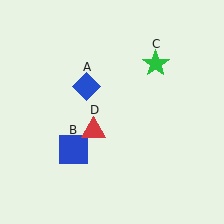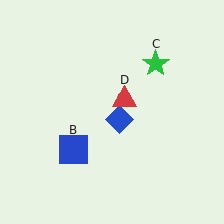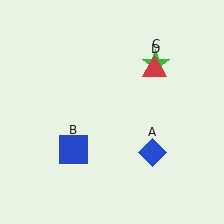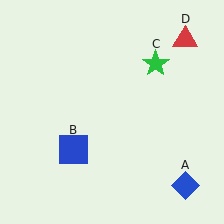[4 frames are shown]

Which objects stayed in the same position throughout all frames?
Blue square (object B) and green star (object C) remained stationary.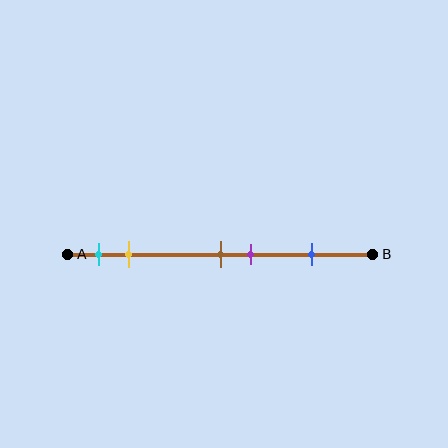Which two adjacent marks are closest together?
The brown and purple marks are the closest adjacent pair.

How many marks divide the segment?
There are 5 marks dividing the segment.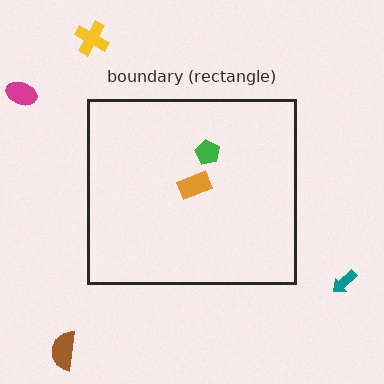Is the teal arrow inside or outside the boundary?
Outside.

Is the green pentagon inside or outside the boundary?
Inside.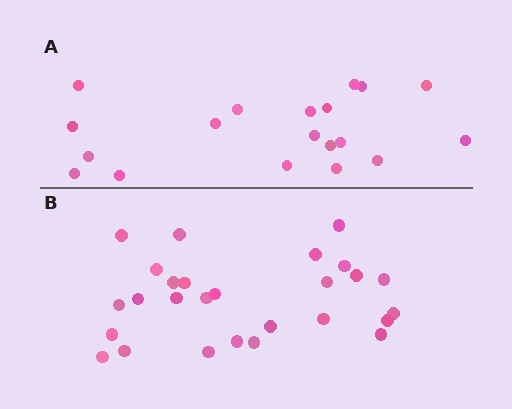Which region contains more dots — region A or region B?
Region B (the bottom region) has more dots.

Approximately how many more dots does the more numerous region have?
Region B has roughly 8 or so more dots than region A.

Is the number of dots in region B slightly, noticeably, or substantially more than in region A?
Region B has noticeably more, but not dramatically so. The ratio is roughly 1.4 to 1.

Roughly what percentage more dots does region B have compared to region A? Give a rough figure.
About 40% more.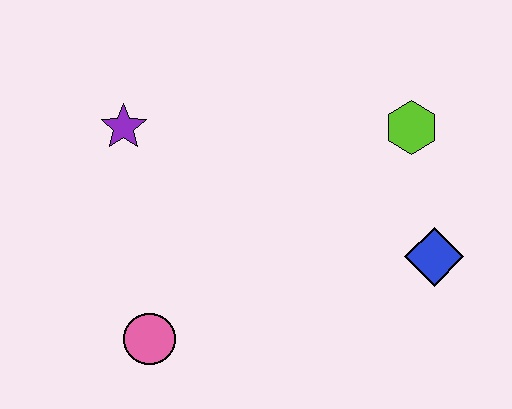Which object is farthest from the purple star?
The blue diamond is farthest from the purple star.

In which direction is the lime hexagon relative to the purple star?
The lime hexagon is to the right of the purple star.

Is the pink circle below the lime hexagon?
Yes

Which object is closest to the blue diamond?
The lime hexagon is closest to the blue diamond.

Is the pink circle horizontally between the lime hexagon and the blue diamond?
No